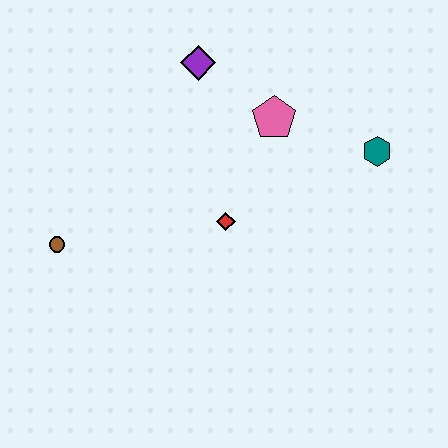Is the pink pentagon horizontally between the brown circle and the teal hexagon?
Yes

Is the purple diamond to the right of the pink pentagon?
No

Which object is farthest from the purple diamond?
The brown circle is farthest from the purple diamond.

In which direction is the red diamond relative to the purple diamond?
The red diamond is below the purple diamond.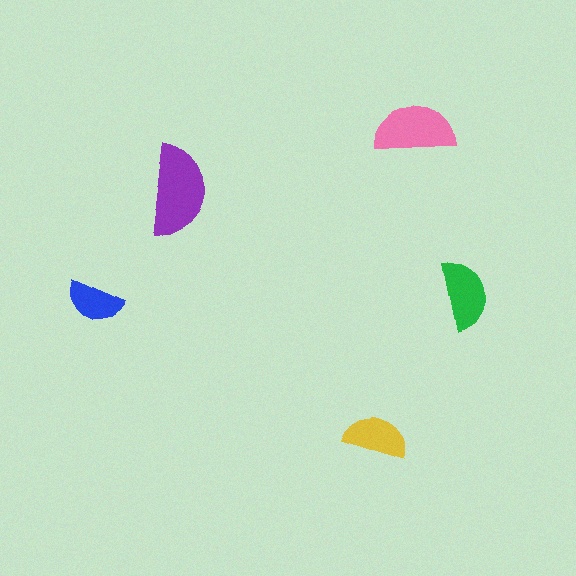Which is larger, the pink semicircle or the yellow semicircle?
The pink one.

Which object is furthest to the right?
The green semicircle is rightmost.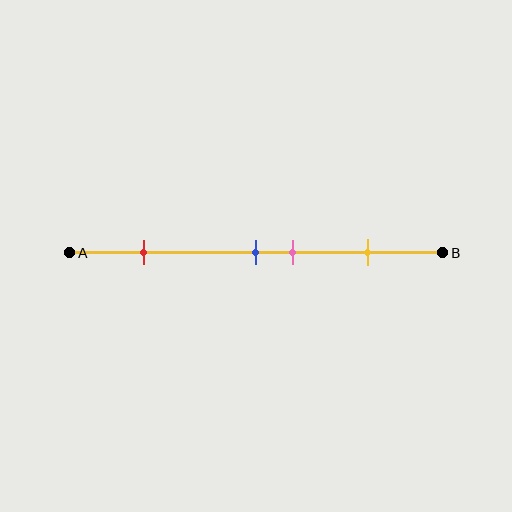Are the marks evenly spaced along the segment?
No, the marks are not evenly spaced.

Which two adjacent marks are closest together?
The blue and pink marks are the closest adjacent pair.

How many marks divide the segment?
There are 4 marks dividing the segment.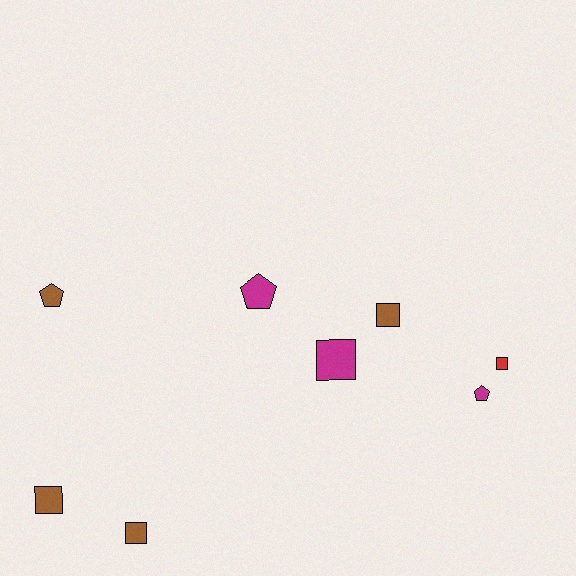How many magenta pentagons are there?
There are 2 magenta pentagons.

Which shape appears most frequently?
Square, with 5 objects.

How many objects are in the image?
There are 8 objects.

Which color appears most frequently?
Brown, with 4 objects.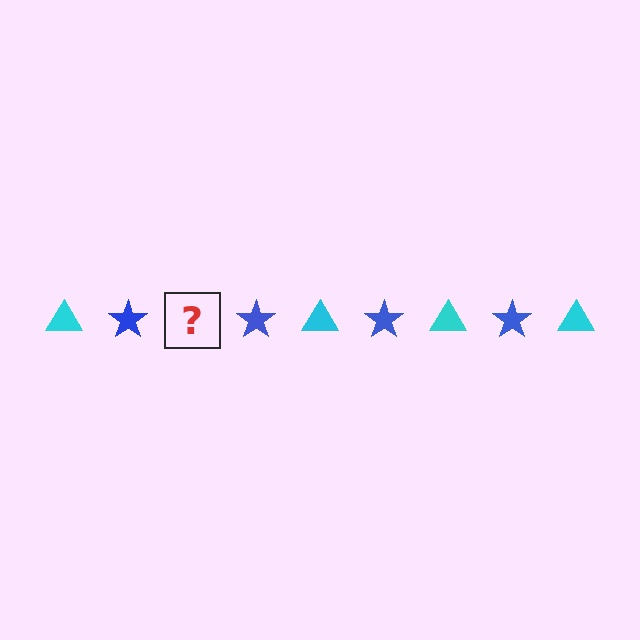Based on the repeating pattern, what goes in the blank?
The blank should be a cyan triangle.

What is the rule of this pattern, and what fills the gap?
The rule is that the pattern alternates between cyan triangle and blue star. The gap should be filled with a cyan triangle.